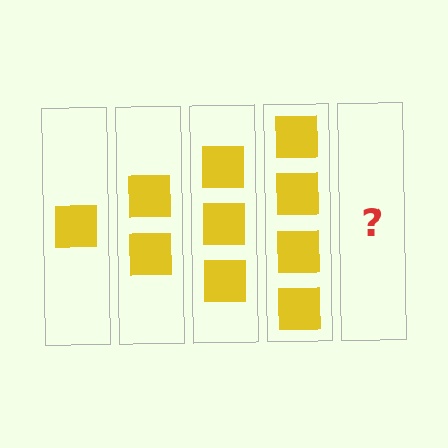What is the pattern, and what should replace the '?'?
The pattern is that each step adds one more square. The '?' should be 5 squares.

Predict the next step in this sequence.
The next step is 5 squares.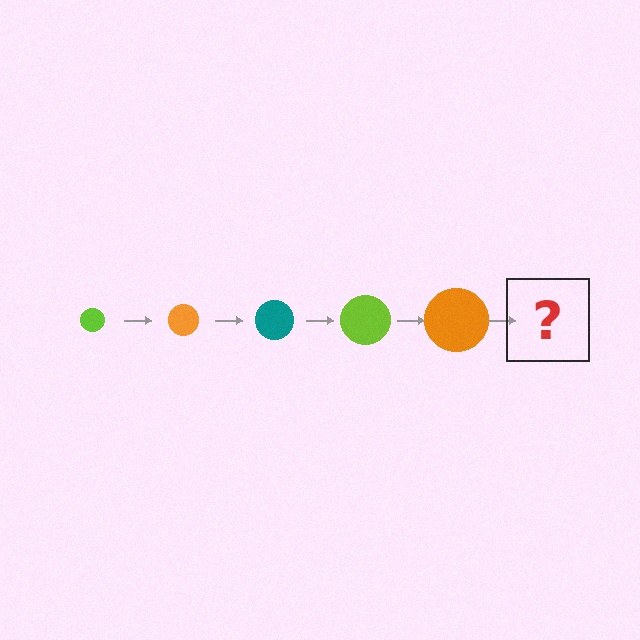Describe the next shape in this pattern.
It should be a teal circle, larger than the previous one.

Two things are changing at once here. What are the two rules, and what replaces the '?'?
The two rules are that the circle grows larger each step and the color cycles through lime, orange, and teal. The '?' should be a teal circle, larger than the previous one.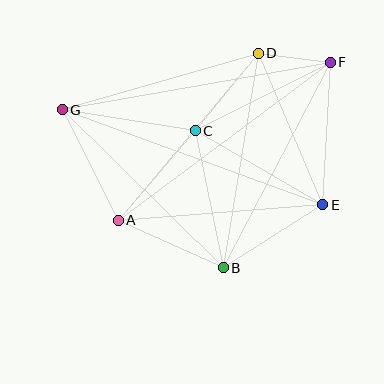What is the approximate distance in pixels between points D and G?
The distance between D and G is approximately 204 pixels.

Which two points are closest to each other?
Points D and F are closest to each other.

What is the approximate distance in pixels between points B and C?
The distance between B and C is approximately 140 pixels.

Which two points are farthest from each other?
Points E and G are farthest from each other.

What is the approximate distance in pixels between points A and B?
The distance between A and B is approximately 115 pixels.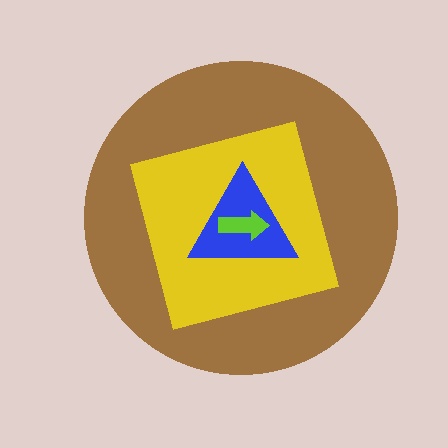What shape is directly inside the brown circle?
The yellow square.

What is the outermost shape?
The brown circle.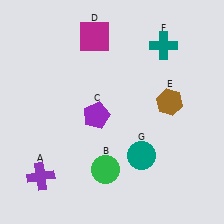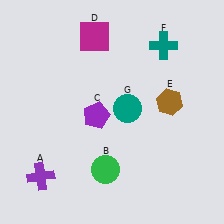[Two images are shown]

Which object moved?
The teal circle (G) moved up.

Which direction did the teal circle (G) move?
The teal circle (G) moved up.